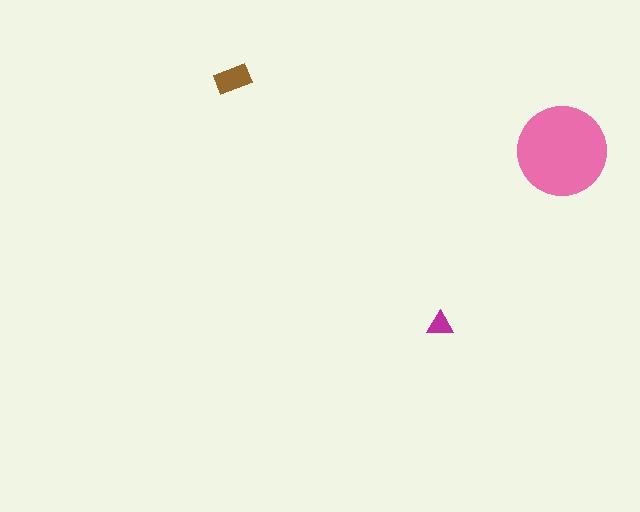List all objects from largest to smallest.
The pink circle, the brown rectangle, the magenta triangle.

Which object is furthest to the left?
The brown rectangle is leftmost.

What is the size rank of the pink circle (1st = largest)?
1st.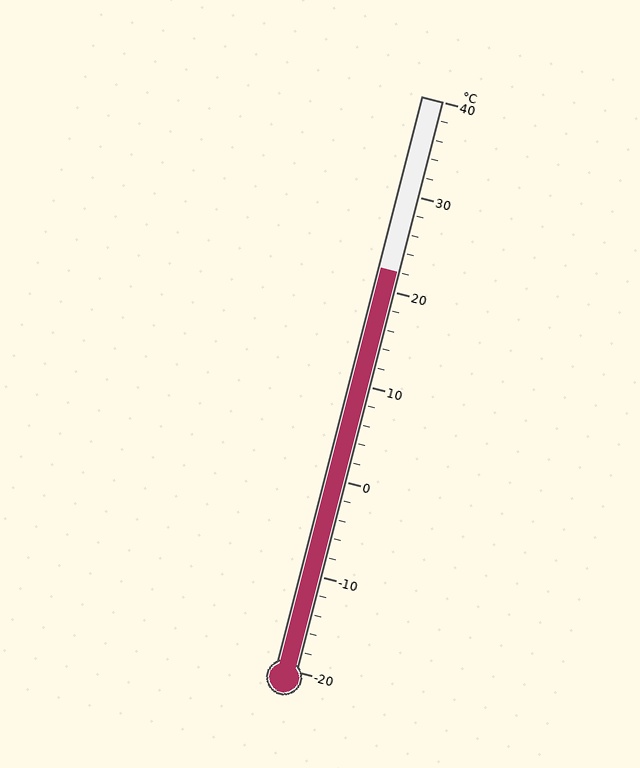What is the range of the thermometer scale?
The thermometer scale ranges from -20°C to 40°C.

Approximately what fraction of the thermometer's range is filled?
The thermometer is filled to approximately 70% of its range.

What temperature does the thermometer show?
The thermometer shows approximately 22°C.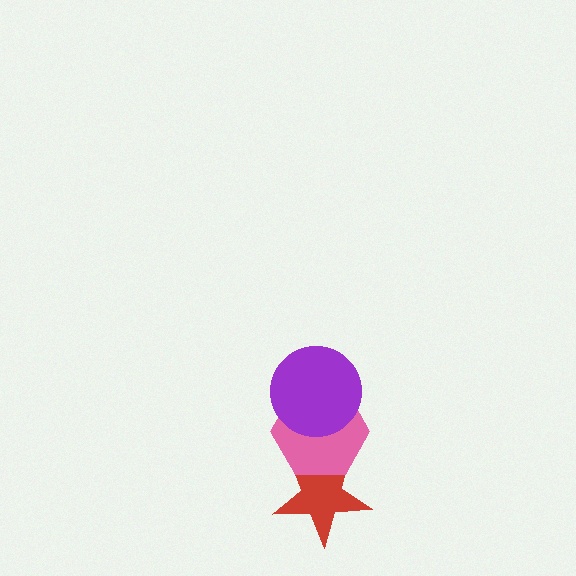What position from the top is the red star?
The red star is 3rd from the top.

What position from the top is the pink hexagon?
The pink hexagon is 2nd from the top.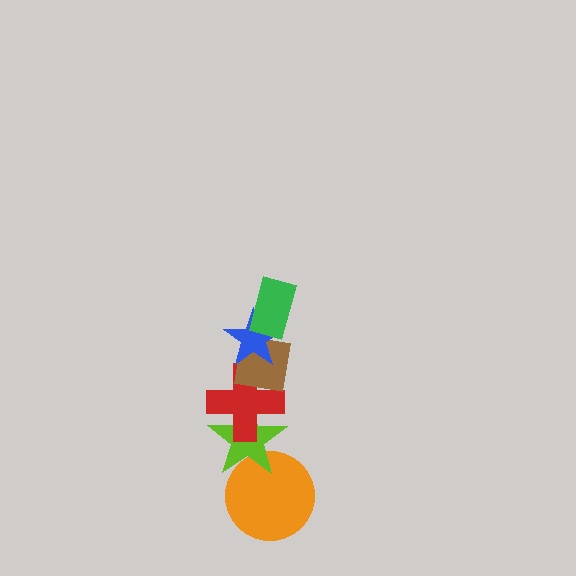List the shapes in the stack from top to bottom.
From top to bottom: the green rectangle, the blue star, the brown square, the red cross, the lime star, the orange circle.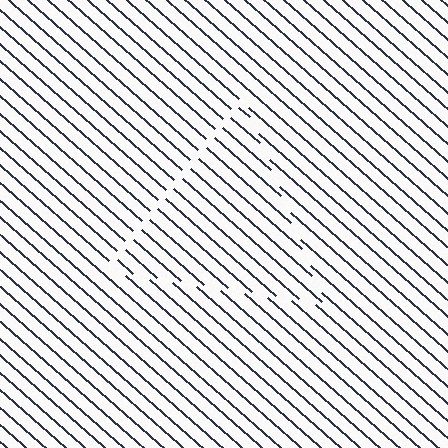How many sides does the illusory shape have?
3 sides — the line-ends trace a triangle.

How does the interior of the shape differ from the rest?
The interior of the shape contains the same grating, shifted by half a period — the contour is defined by the phase discontinuity where line-ends from the inner and outer gratings abut.